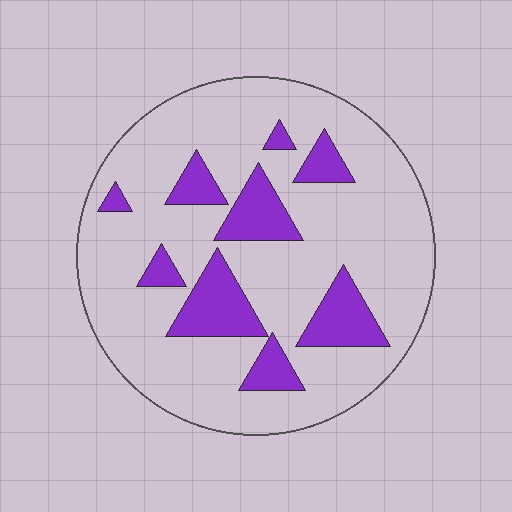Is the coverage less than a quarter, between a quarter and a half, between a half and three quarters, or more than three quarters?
Less than a quarter.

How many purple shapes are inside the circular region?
9.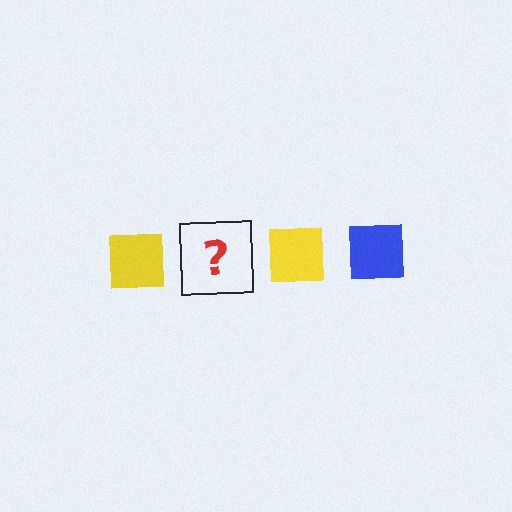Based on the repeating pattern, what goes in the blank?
The blank should be a blue square.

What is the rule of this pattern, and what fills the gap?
The rule is that the pattern cycles through yellow, blue squares. The gap should be filled with a blue square.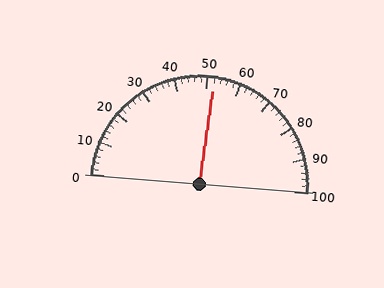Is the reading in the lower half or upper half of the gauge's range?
The reading is in the upper half of the range (0 to 100).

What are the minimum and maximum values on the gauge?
The gauge ranges from 0 to 100.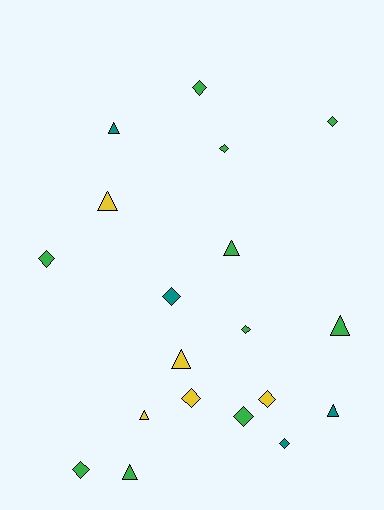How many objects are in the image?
There are 19 objects.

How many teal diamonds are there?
There are 2 teal diamonds.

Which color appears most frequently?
Green, with 10 objects.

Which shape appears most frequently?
Diamond, with 11 objects.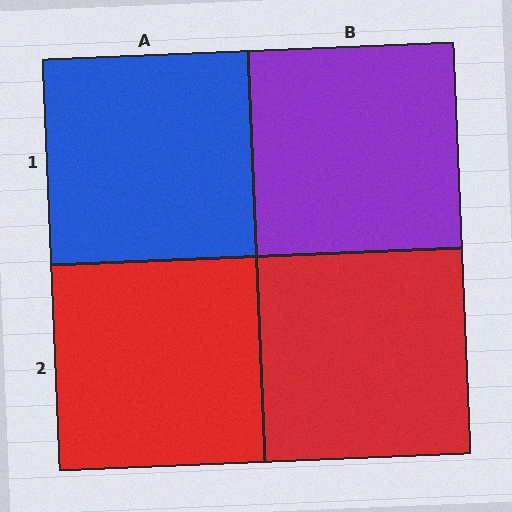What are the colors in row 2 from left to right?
Red, red.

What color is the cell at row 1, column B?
Purple.